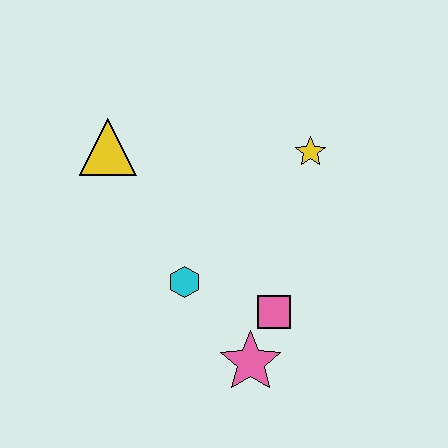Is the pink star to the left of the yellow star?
Yes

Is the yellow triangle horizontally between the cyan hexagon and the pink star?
No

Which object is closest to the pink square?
The pink star is closest to the pink square.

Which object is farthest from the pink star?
The yellow triangle is farthest from the pink star.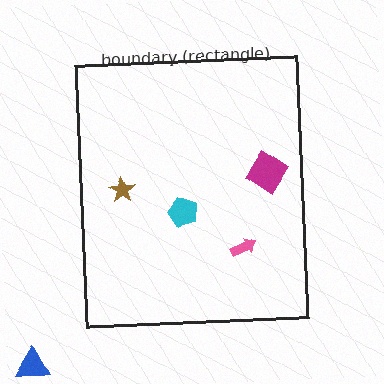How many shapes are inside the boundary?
4 inside, 1 outside.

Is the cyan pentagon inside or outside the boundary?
Inside.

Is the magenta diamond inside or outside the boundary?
Inside.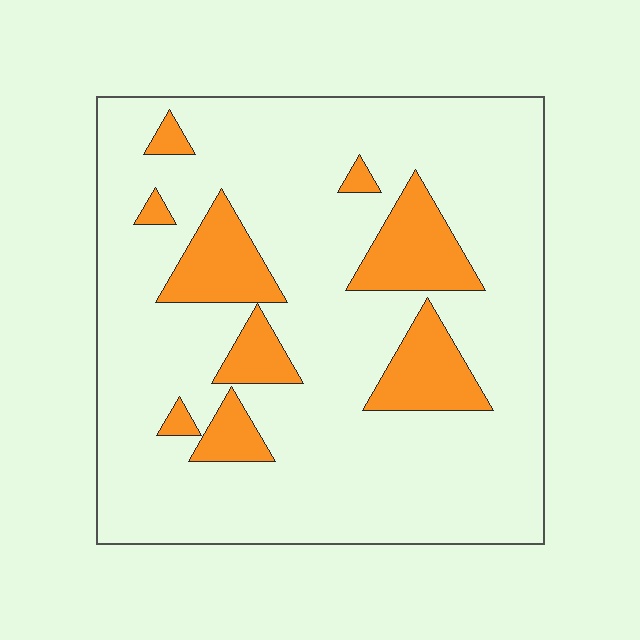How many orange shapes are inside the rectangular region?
9.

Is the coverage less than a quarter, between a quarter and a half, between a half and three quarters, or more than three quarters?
Less than a quarter.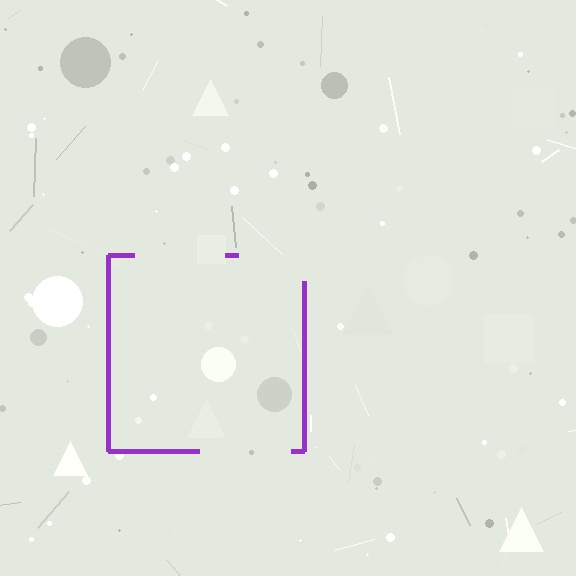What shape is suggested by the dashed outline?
The dashed outline suggests a square.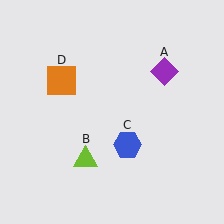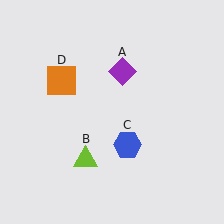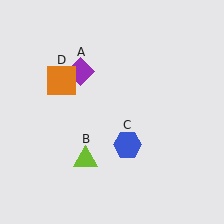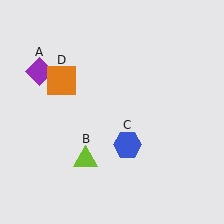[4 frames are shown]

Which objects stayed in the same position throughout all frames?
Lime triangle (object B) and blue hexagon (object C) and orange square (object D) remained stationary.